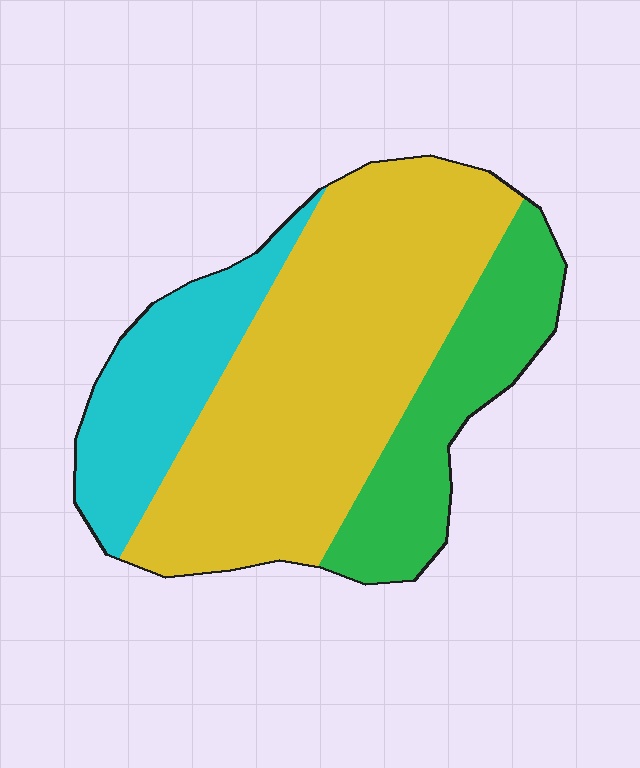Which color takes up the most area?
Yellow, at roughly 55%.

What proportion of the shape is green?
Green takes up about one fifth (1/5) of the shape.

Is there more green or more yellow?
Yellow.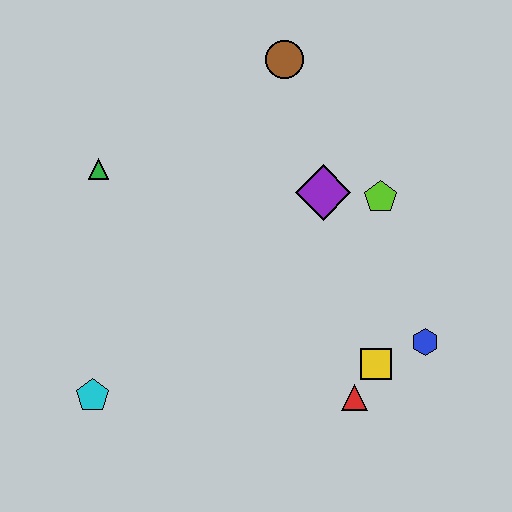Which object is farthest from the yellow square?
The green triangle is farthest from the yellow square.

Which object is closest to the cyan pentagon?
The green triangle is closest to the cyan pentagon.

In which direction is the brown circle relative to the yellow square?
The brown circle is above the yellow square.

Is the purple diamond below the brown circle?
Yes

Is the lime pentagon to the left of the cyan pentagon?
No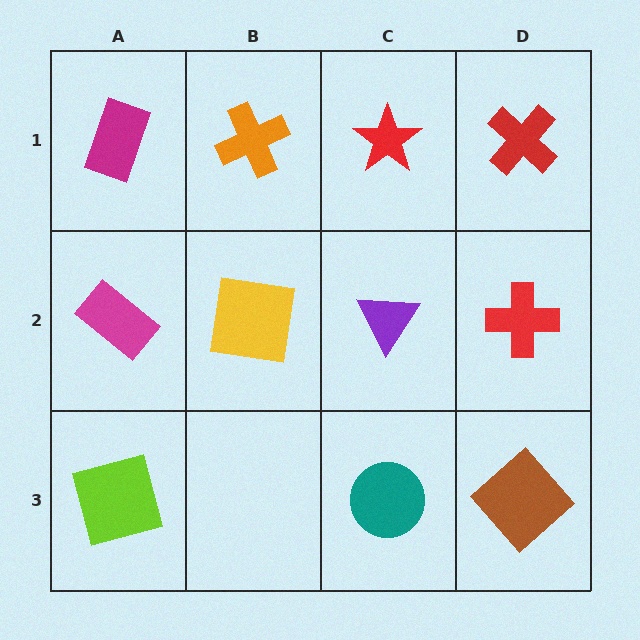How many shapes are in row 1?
4 shapes.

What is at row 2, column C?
A purple triangle.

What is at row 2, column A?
A magenta rectangle.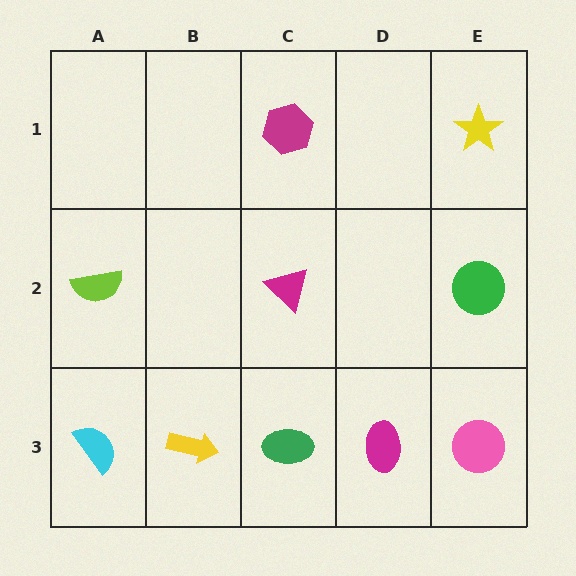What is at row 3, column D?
A magenta ellipse.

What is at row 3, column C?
A green ellipse.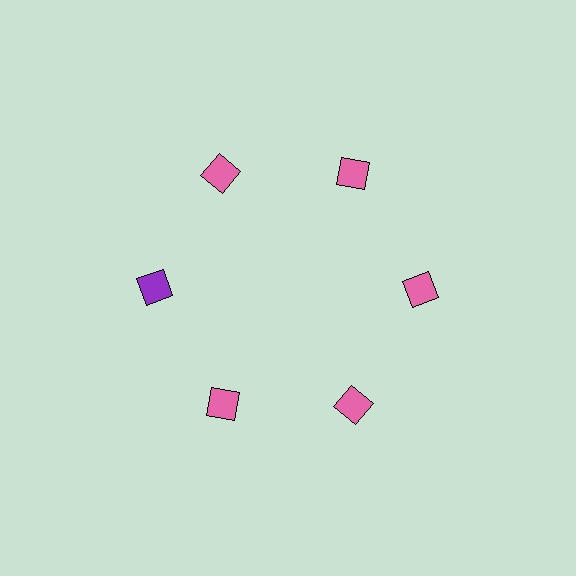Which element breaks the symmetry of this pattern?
The purple diamond at roughly the 9 o'clock position breaks the symmetry. All other shapes are pink diamonds.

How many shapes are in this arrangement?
There are 6 shapes arranged in a ring pattern.